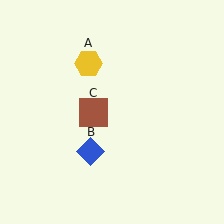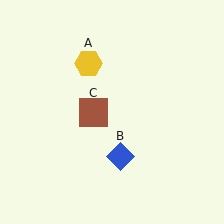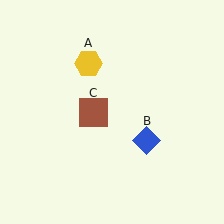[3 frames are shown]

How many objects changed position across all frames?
1 object changed position: blue diamond (object B).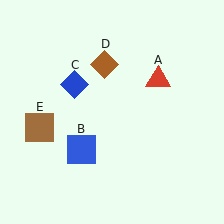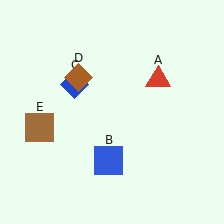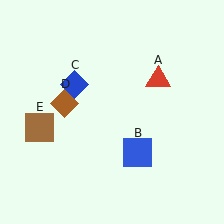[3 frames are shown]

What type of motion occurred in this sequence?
The blue square (object B), brown diamond (object D) rotated counterclockwise around the center of the scene.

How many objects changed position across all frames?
2 objects changed position: blue square (object B), brown diamond (object D).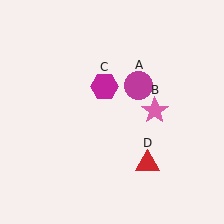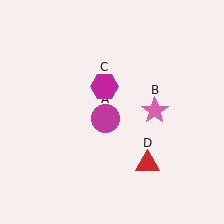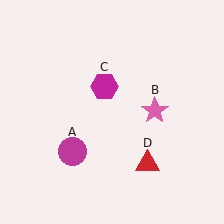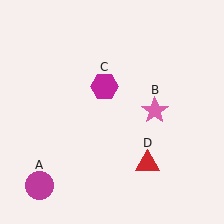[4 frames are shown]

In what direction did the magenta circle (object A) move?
The magenta circle (object A) moved down and to the left.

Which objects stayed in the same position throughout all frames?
Pink star (object B) and magenta hexagon (object C) and red triangle (object D) remained stationary.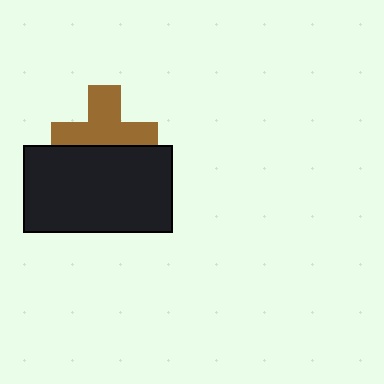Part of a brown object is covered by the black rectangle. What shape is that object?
It is a cross.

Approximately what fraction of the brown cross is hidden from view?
Roughly 38% of the brown cross is hidden behind the black rectangle.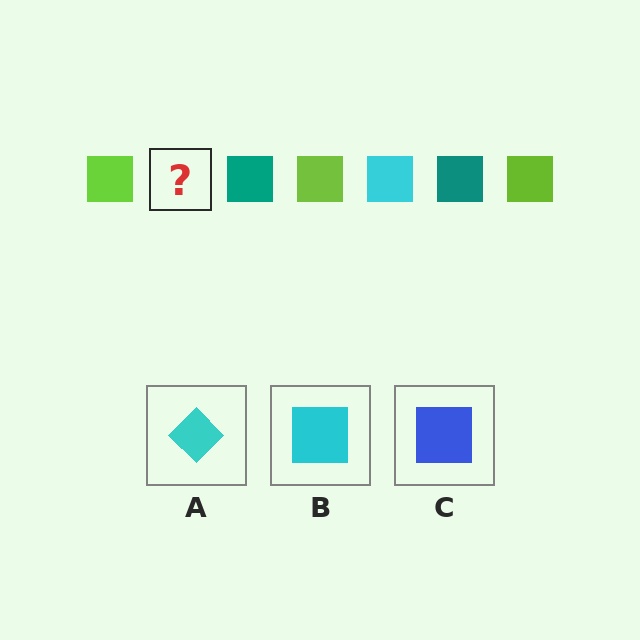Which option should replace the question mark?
Option B.